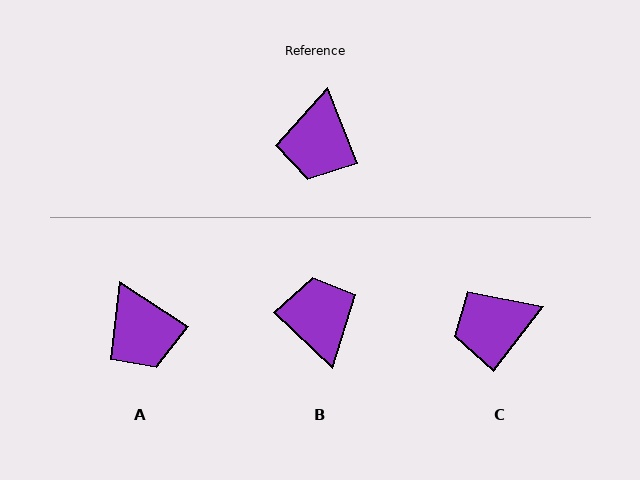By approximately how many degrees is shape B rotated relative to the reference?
Approximately 155 degrees clockwise.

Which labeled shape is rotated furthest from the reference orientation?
B, about 155 degrees away.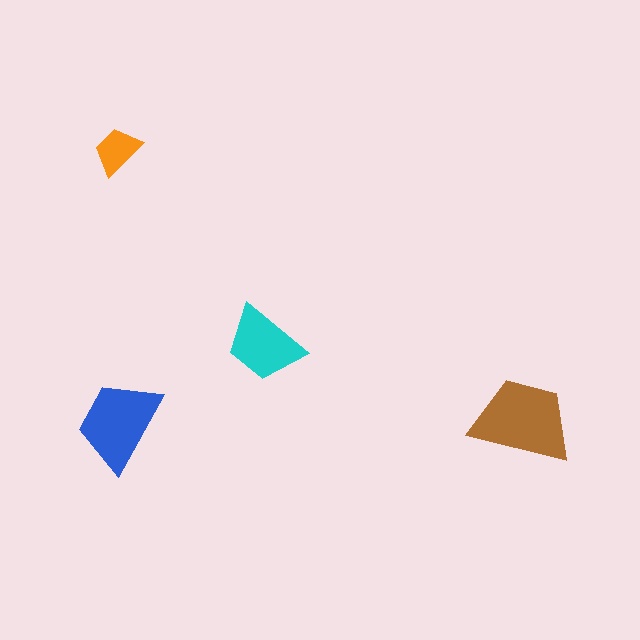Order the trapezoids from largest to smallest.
the brown one, the blue one, the cyan one, the orange one.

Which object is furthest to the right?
The brown trapezoid is rightmost.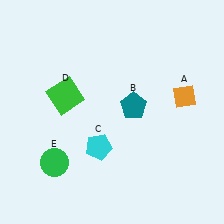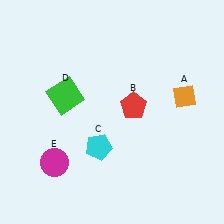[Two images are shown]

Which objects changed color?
B changed from teal to red. E changed from green to magenta.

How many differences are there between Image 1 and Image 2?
There are 2 differences between the two images.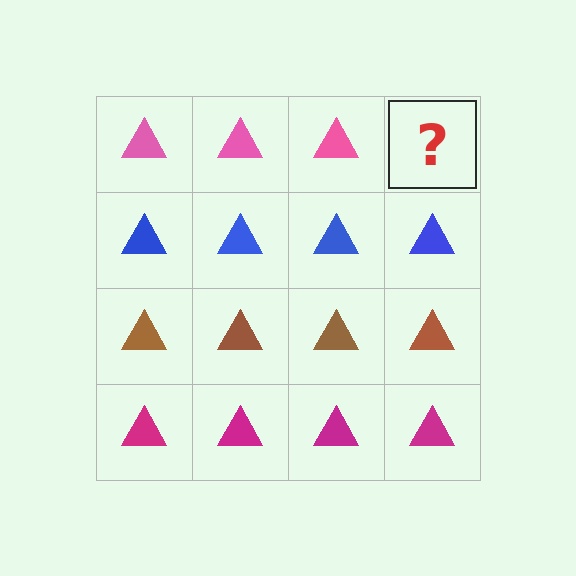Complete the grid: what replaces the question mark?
The question mark should be replaced with a pink triangle.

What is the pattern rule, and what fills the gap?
The rule is that each row has a consistent color. The gap should be filled with a pink triangle.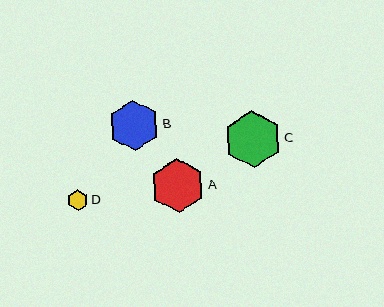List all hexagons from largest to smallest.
From largest to smallest: C, A, B, D.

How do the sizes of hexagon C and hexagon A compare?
Hexagon C and hexagon A are approximately the same size.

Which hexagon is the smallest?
Hexagon D is the smallest with a size of approximately 21 pixels.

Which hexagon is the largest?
Hexagon C is the largest with a size of approximately 57 pixels.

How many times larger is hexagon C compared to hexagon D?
Hexagon C is approximately 2.7 times the size of hexagon D.